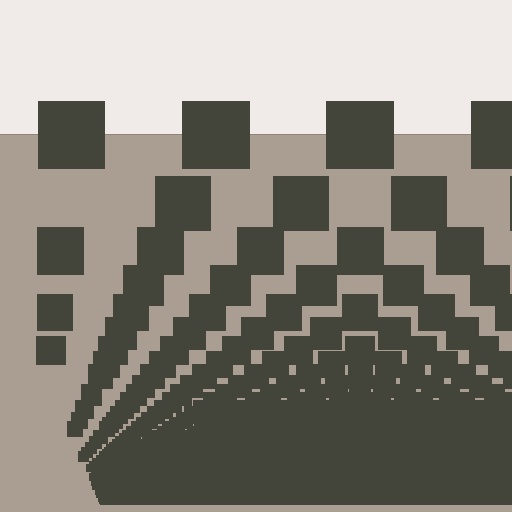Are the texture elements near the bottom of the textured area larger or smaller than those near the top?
Smaller. The gradient is inverted — elements near the bottom are smaller and denser.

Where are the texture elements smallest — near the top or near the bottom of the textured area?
Near the bottom.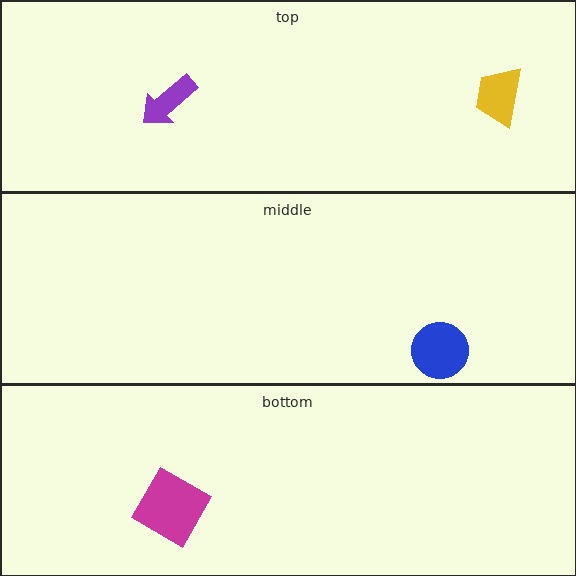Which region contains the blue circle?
The middle region.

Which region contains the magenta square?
The bottom region.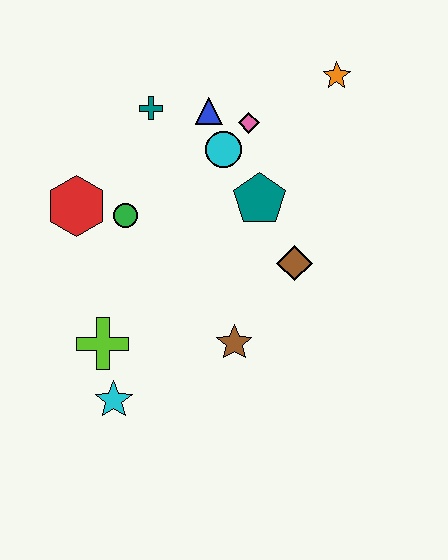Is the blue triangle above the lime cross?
Yes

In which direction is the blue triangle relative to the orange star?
The blue triangle is to the left of the orange star.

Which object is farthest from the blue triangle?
The cyan star is farthest from the blue triangle.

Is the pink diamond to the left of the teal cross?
No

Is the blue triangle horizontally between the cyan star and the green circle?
No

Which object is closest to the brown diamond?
The teal pentagon is closest to the brown diamond.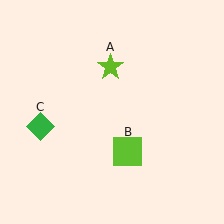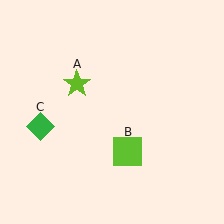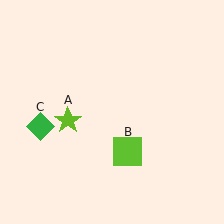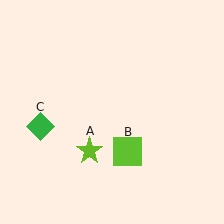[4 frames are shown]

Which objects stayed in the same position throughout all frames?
Lime square (object B) and green diamond (object C) remained stationary.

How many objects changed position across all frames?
1 object changed position: lime star (object A).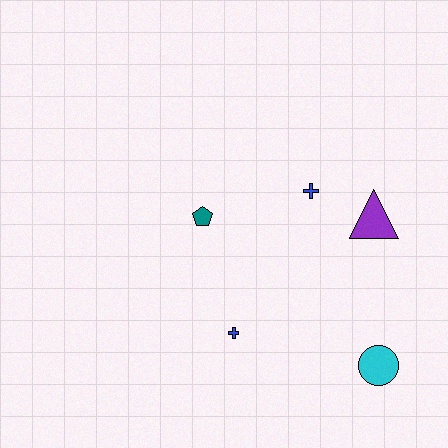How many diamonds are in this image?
There are no diamonds.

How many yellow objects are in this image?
There are no yellow objects.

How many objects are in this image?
There are 5 objects.